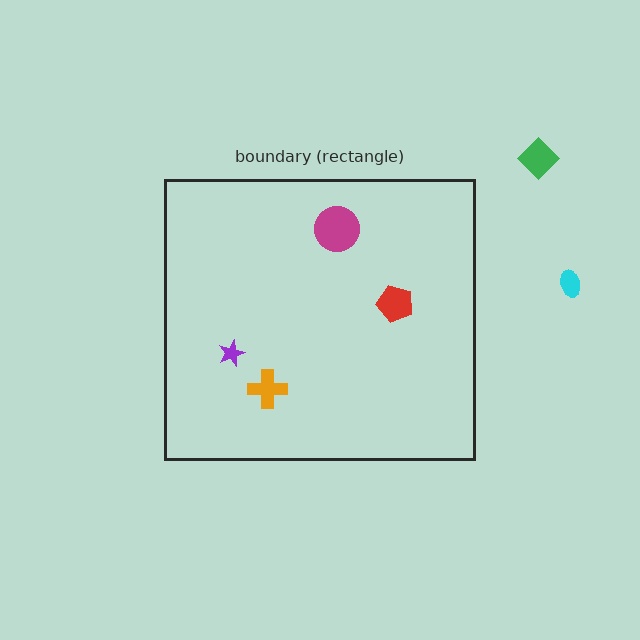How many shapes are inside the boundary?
4 inside, 2 outside.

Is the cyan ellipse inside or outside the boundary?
Outside.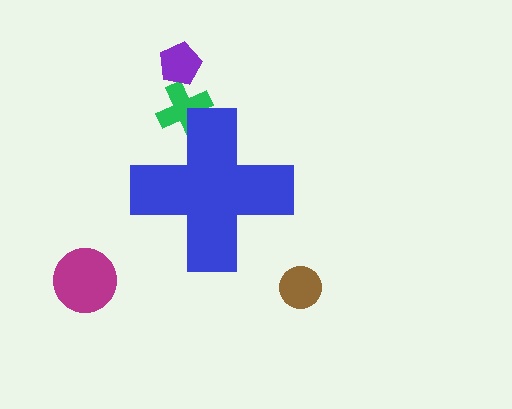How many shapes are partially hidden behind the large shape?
1 shape is partially hidden.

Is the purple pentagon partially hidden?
No, the purple pentagon is fully visible.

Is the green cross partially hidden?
Yes, the green cross is partially hidden behind the blue cross.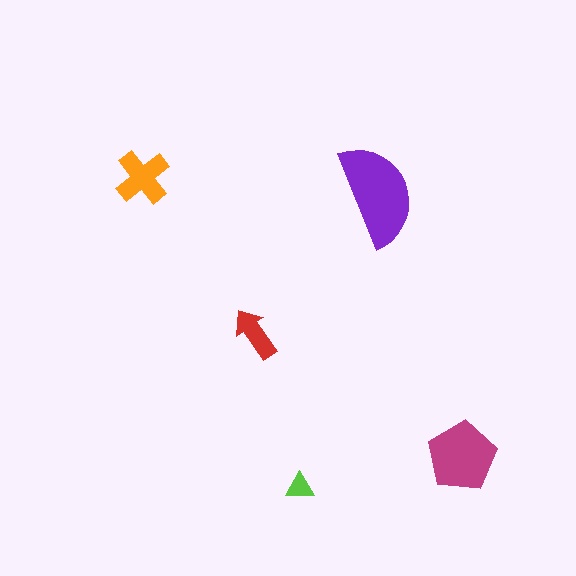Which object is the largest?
The purple semicircle.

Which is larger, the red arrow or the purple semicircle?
The purple semicircle.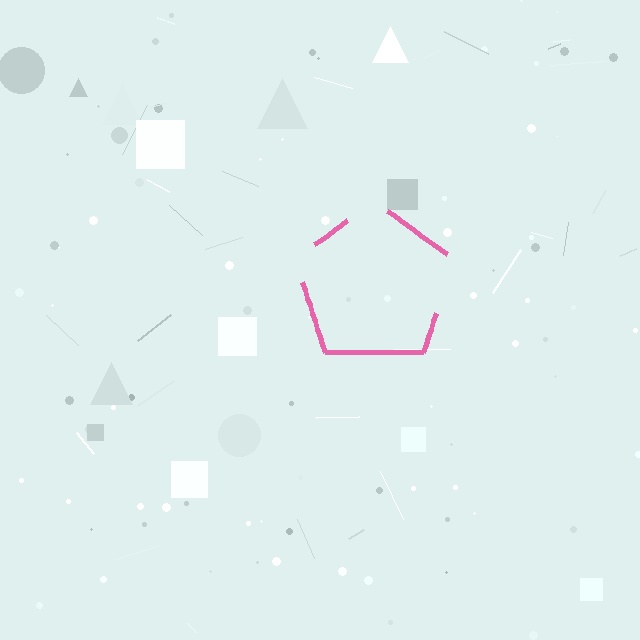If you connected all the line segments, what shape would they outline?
They would outline a pentagon.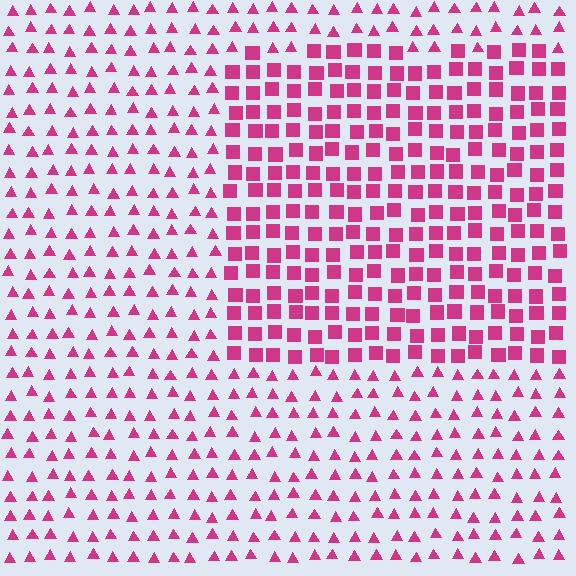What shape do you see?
I see a rectangle.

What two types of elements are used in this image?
The image uses squares inside the rectangle region and triangles outside it.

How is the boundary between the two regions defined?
The boundary is defined by a change in element shape: squares inside vs. triangles outside. All elements share the same color and spacing.